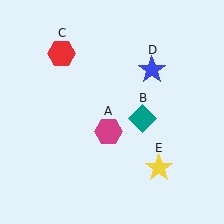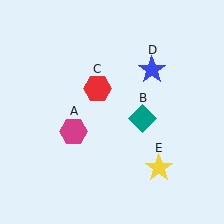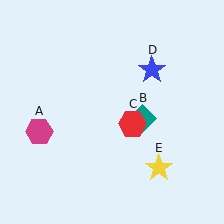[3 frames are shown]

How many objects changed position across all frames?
2 objects changed position: magenta hexagon (object A), red hexagon (object C).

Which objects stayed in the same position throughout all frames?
Teal diamond (object B) and blue star (object D) and yellow star (object E) remained stationary.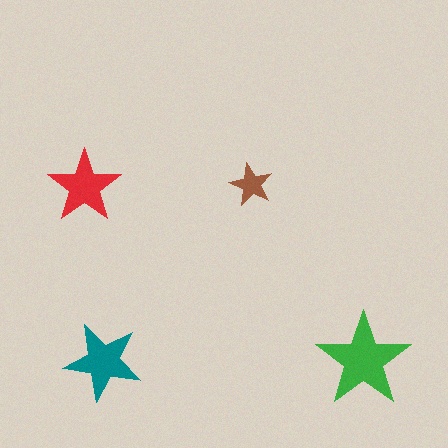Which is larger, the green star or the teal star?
The green one.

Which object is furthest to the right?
The green star is rightmost.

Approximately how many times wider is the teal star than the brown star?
About 2 times wider.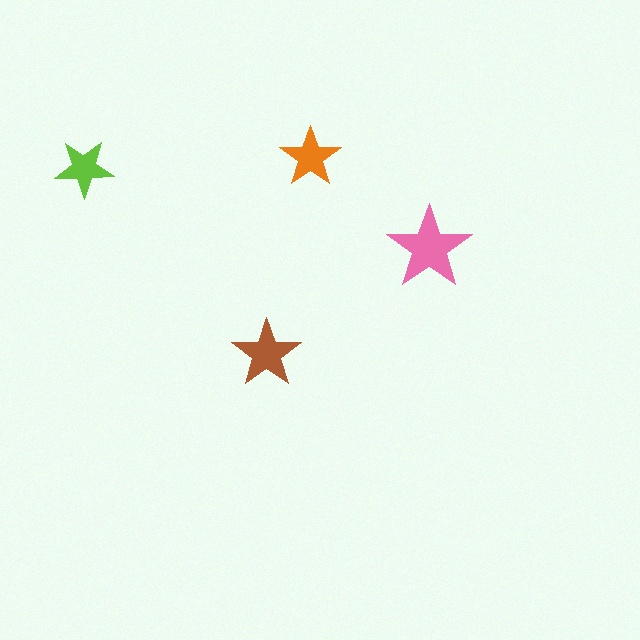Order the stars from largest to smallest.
the pink one, the brown one, the orange one, the lime one.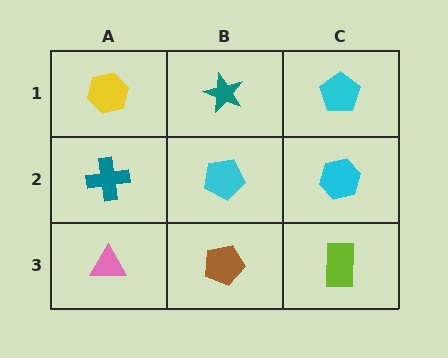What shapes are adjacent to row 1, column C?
A cyan hexagon (row 2, column C), a teal star (row 1, column B).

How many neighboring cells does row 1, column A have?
2.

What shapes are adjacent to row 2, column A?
A yellow hexagon (row 1, column A), a pink triangle (row 3, column A), a cyan pentagon (row 2, column B).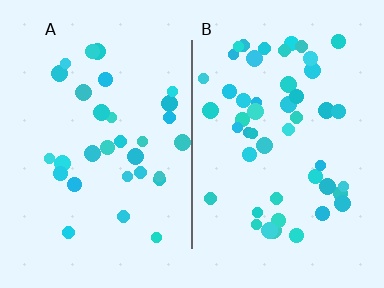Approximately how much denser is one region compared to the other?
Approximately 1.6× — region B over region A.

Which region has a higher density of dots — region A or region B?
B (the right).